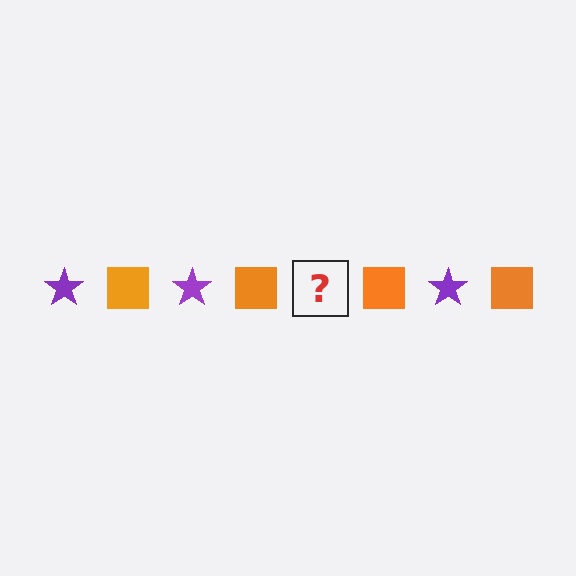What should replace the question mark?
The question mark should be replaced with a purple star.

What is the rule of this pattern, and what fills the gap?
The rule is that the pattern alternates between purple star and orange square. The gap should be filled with a purple star.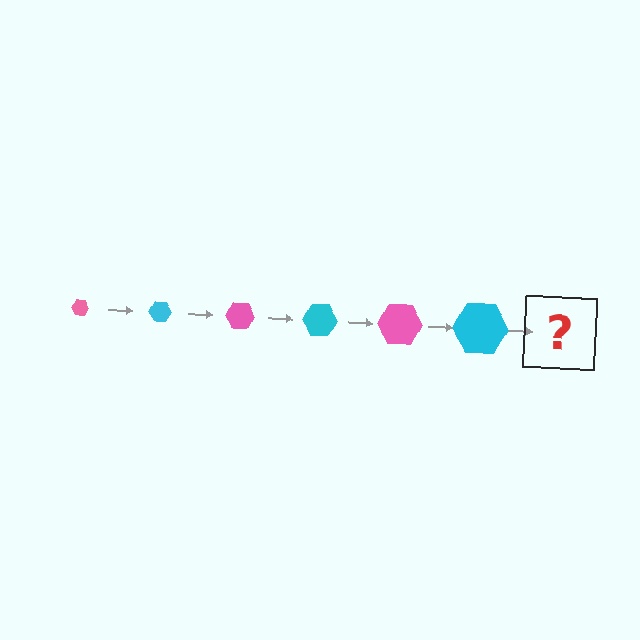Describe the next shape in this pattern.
It should be a pink hexagon, larger than the previous one.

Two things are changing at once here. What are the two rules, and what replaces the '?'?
The two rules are that the hexagon grows larger each step and the color cycles through pink and cyan. The '?' should be a pink hexagon, larger than the previous one.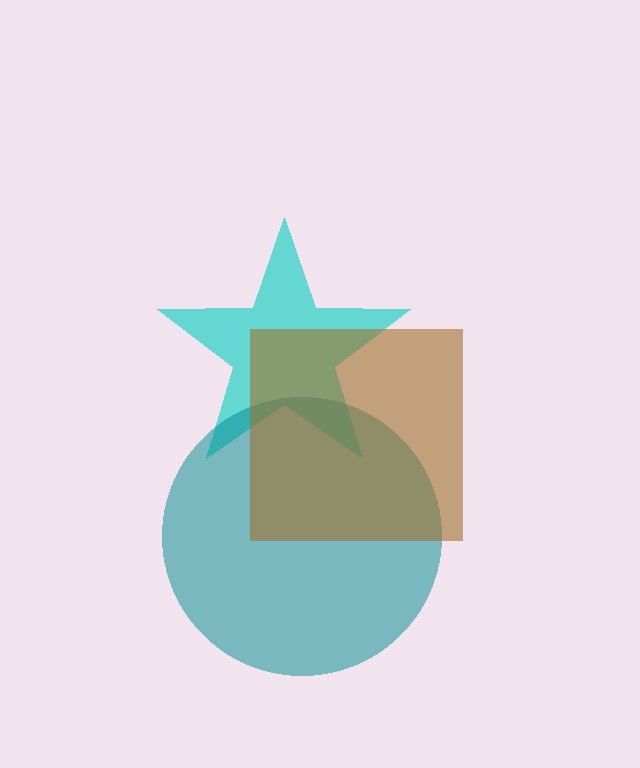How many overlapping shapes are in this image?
There are 3 overlapping shapes in the image.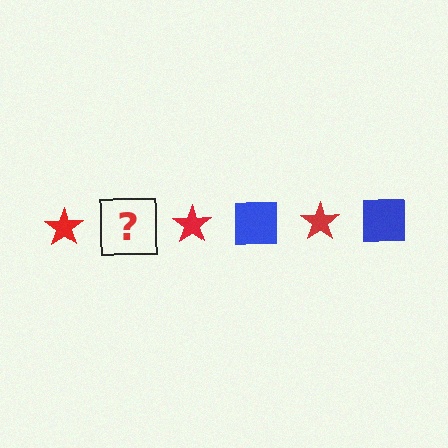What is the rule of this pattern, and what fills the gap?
The rule is that the pattern alternates between red star and blue square. The gap should be filled with a blue square.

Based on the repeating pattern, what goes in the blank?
The blank should be a blue square.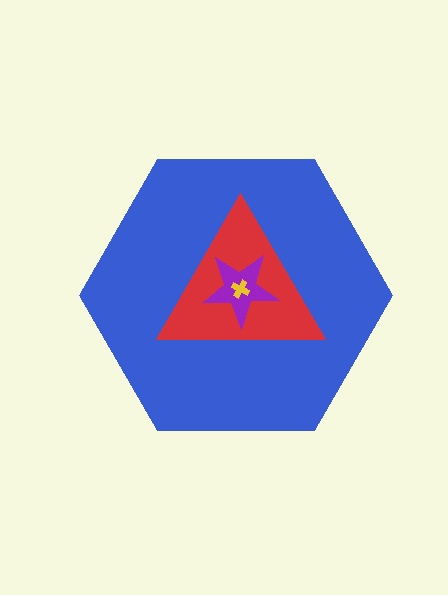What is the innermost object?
The yellow cross.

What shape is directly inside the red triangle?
The purple star.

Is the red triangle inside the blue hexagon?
Yes.